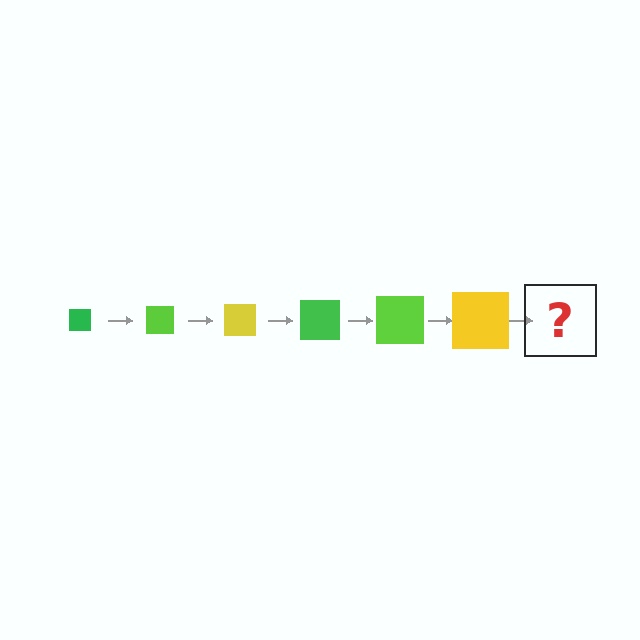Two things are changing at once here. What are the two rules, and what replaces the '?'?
The two rules are that the square grows larger each step and the color cycles through green, lime, and yellow. The '?' should be a green square, larger than the previous one.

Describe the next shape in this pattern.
It should be a green square, larger than the previous one.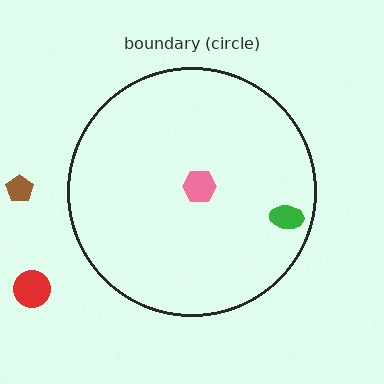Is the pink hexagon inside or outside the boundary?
Inside.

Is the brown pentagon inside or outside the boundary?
Outside.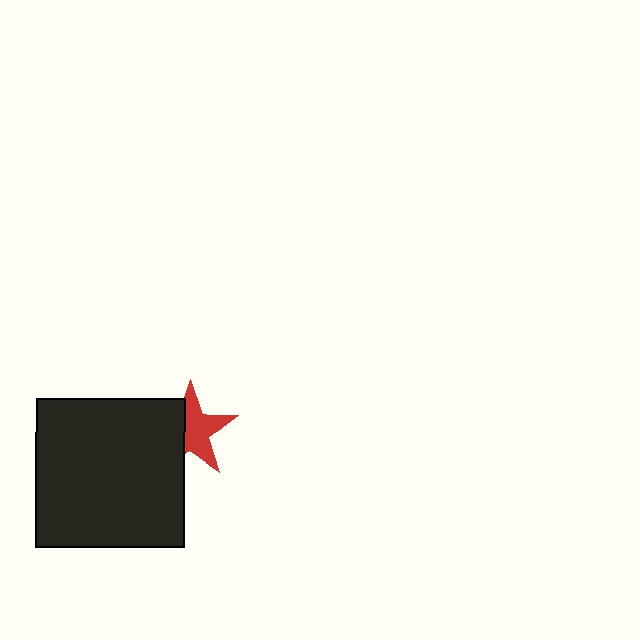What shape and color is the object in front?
The object in front is a black square.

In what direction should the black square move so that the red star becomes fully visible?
The black square should move left. That is the shortest direction to clear the overlap and leave the red star fully visible.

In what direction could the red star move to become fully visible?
The red star could move right. That would shift it out from behind the black square entirely.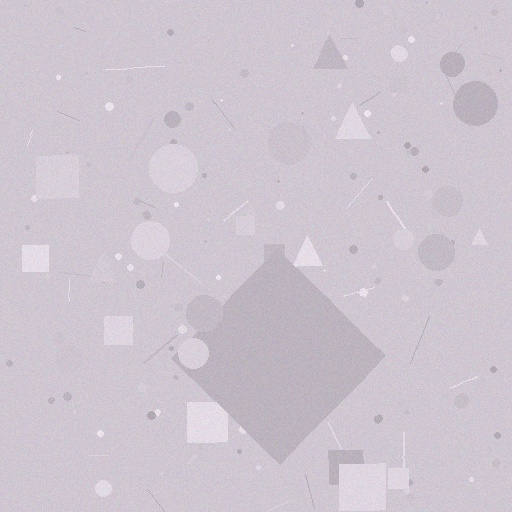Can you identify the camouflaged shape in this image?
The camouflaged shape is a diamond.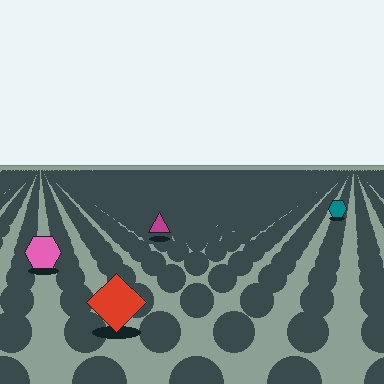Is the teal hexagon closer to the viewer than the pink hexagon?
No. The pink hexagon is closer — you can tell from the texture gradient: the ground texture is coarser near it.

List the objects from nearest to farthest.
From nearest to farthest: the red diamond, the pink hexagon, the magenta triangle, the teal hexagon.